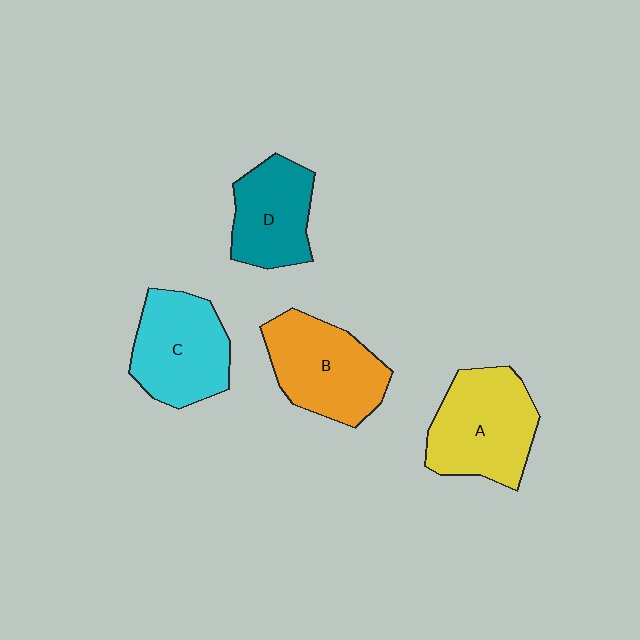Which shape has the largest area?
Shape A (yellow).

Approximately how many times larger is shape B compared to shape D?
Approximately 1.3 times.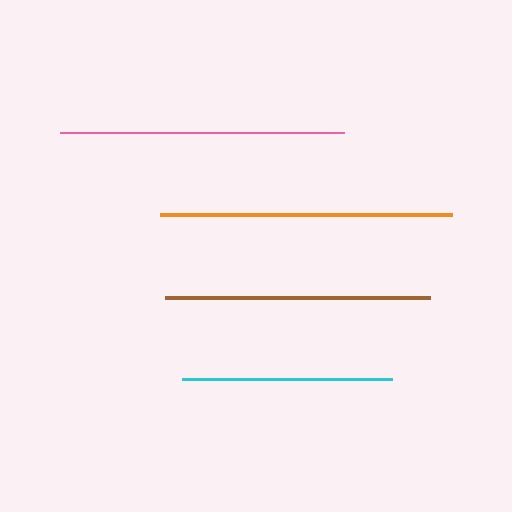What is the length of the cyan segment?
The cyan segment is approximately 211 pixels long.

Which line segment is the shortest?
The cyan line is the shortest at approximately 211 pixels.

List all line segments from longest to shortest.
From longest to shortest: orange, pink, brown, cyan.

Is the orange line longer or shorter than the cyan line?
The orange line is longer than the cyan line.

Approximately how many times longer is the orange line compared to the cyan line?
The orange line is approximately 1.4 times the length of the cyan line.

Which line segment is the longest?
The orange line is the longest at approximately 292 pixels.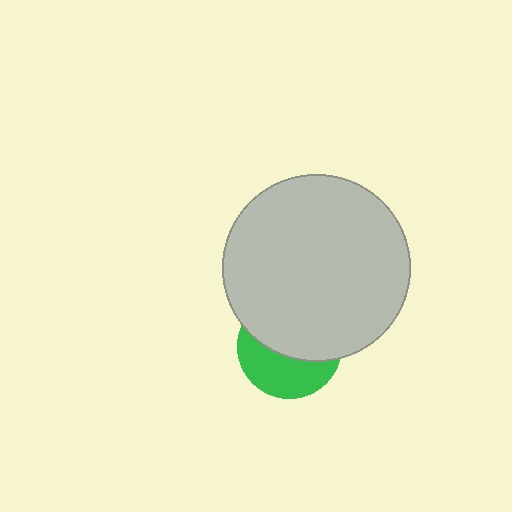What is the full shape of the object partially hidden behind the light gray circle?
The partially hidden object is a green circle.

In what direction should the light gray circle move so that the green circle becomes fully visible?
The light gray circle should move up. That is the shortest direction to clear the overlap and leave the green circle fully visible.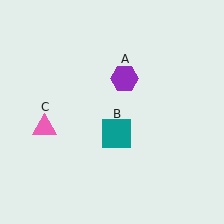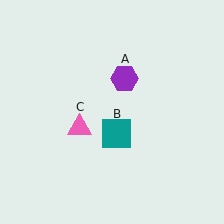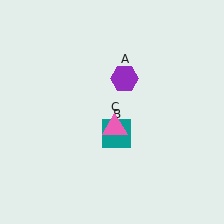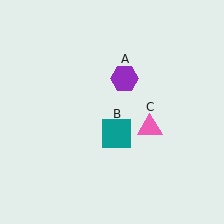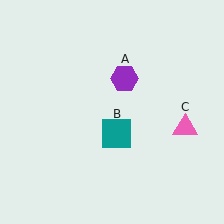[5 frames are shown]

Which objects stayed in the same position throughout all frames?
Purple hexagon (object A) and teal square (object B) remained stationary.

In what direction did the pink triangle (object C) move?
The pink triangle (object C) moved right.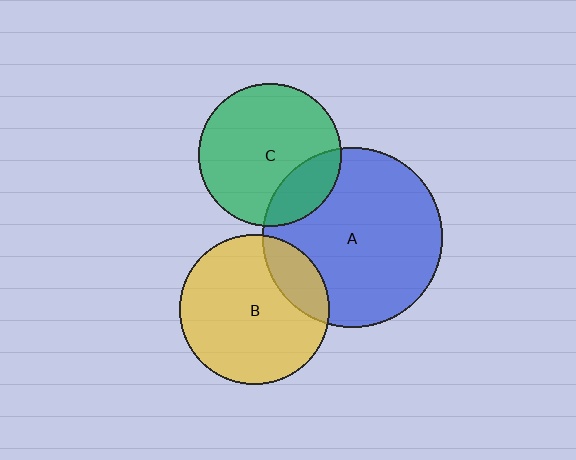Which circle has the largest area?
Circle A (blue).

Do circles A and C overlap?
Yes.